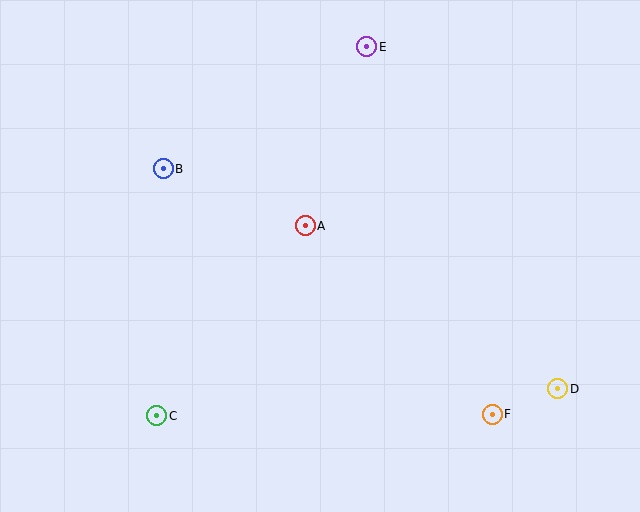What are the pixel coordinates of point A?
Point A is at (305, 226).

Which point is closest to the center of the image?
Point A at (305, 226) is closest to the center.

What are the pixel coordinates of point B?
Point B is at (163, 169).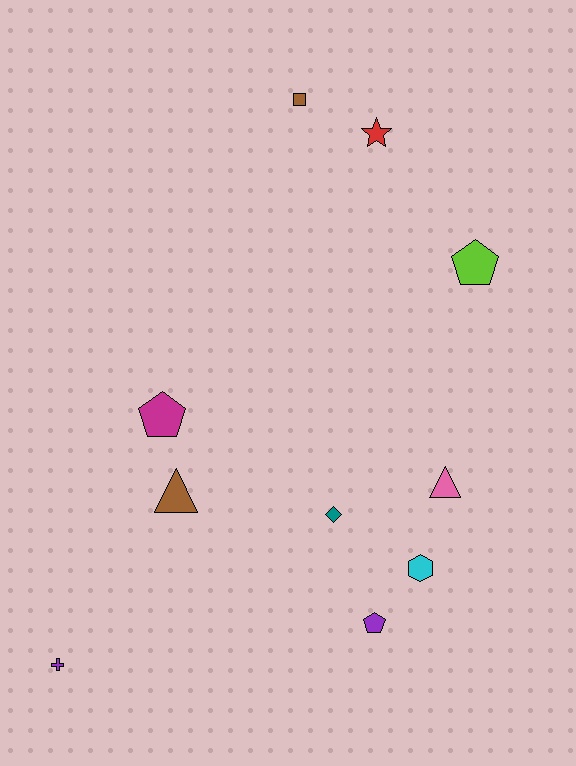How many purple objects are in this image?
There are 2 purple objects.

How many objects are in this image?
There are 10 objects.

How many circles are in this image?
There are no circles.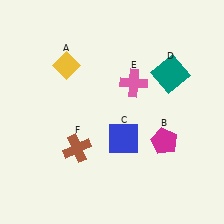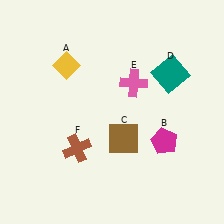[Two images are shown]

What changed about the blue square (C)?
In Image 1, C is blue. In Image 2, it changed to brown.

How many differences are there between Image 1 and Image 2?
There is 1 difference between the two images.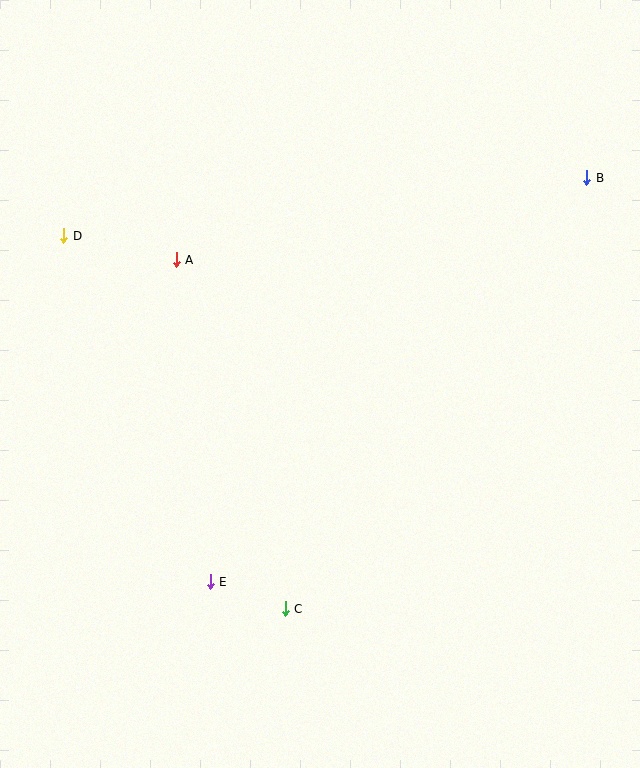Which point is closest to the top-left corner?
Point D is closest to the top-left corner.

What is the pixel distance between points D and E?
The distance between D and E is 376 pixels.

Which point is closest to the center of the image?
Point A at (176, 260) is closest to the center.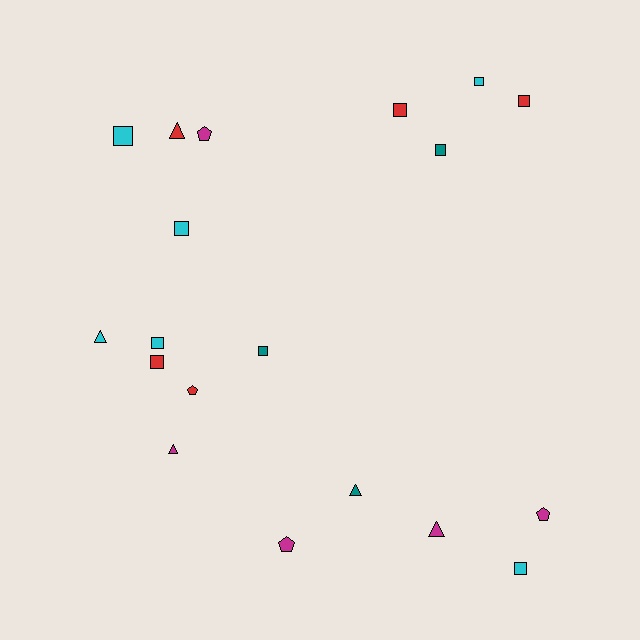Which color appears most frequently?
Cyan, with 6 objects.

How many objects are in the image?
There are 19 objects.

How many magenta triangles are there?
There are 2 magenta triangles.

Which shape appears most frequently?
Square, with 10 objects.